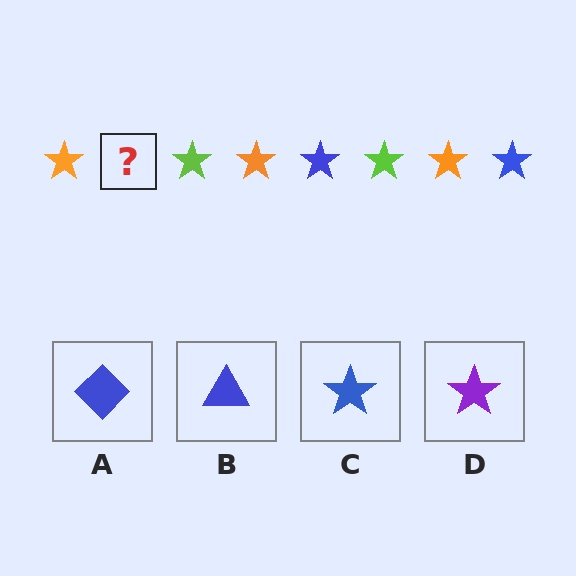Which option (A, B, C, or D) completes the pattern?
C.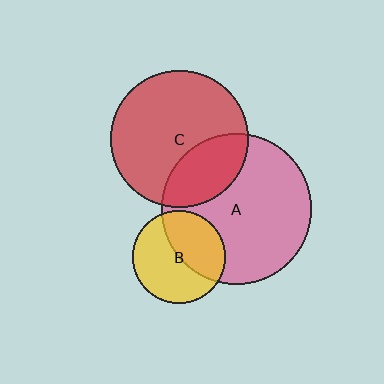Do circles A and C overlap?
Yes.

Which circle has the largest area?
Circle A (pink).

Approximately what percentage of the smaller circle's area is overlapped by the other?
Approximately 30%.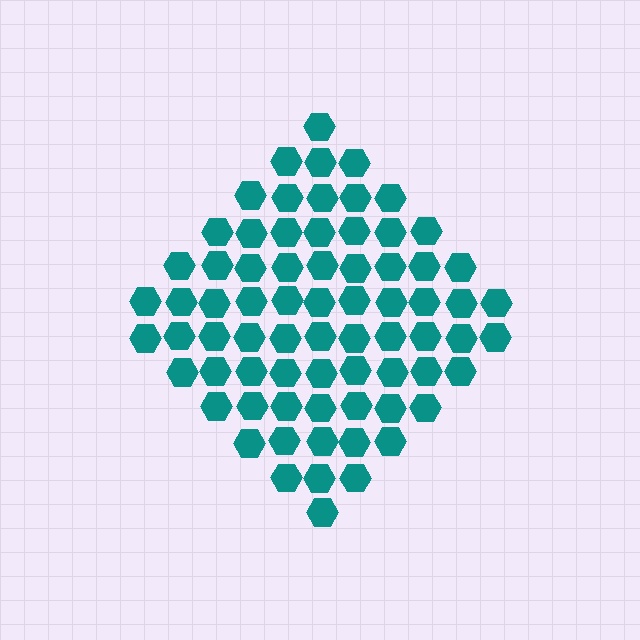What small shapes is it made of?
It is made of small hexagons.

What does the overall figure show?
The overall figure shows a diamond.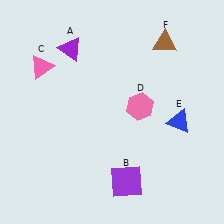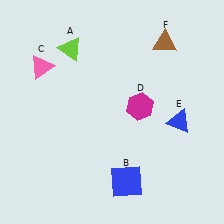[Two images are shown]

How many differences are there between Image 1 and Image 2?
There are 3 differences between the two images.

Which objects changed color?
A changed from purple to lime. B changed from purple to blue. D changed from pink to magenta.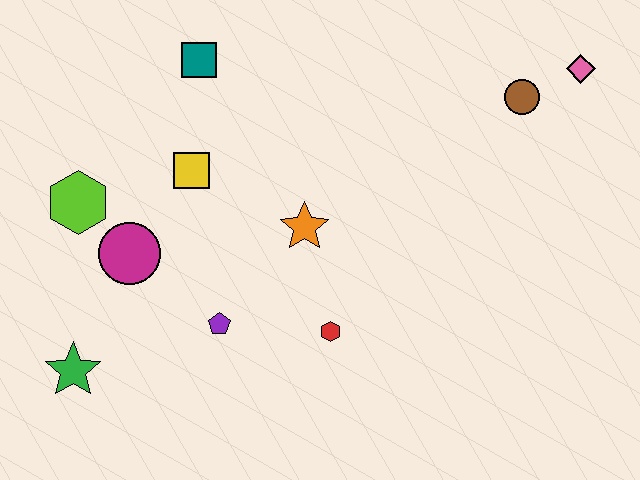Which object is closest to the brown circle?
The pink diamond is closest to the brown circle.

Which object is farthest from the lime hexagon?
The pink diamond is farthest from the lime hexagon.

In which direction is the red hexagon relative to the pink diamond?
The red hexagon is below the pink diamond.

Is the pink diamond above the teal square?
No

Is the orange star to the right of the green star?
Yes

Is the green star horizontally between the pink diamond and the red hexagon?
No